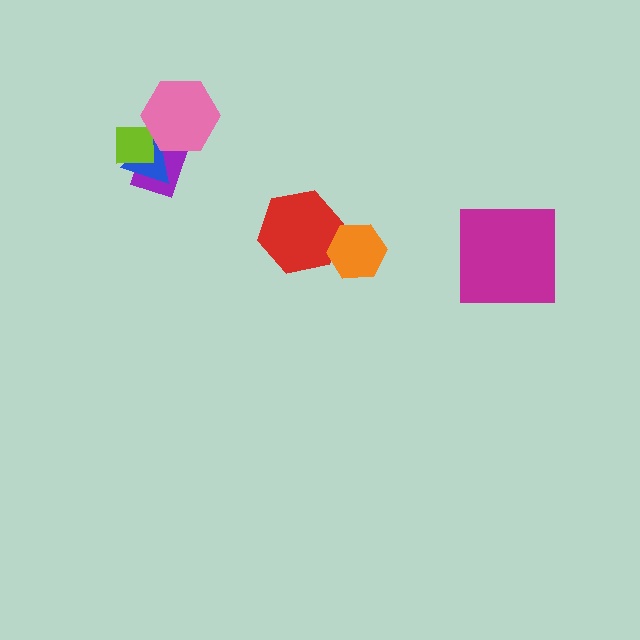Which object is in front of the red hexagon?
The orange hexagon is in front of the red hexagon.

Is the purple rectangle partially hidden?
Yes, it is partially covered by another shape.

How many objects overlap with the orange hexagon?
1 object overlaps with the orange hexagon.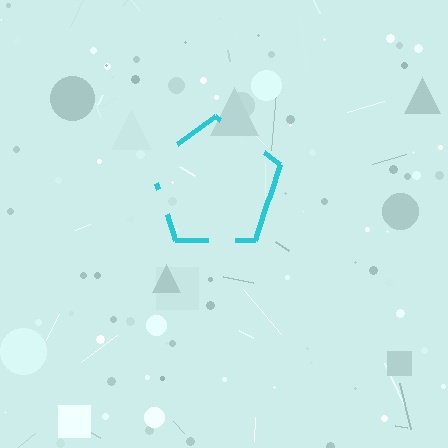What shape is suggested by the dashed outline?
The dashed outline suggests a pentagon.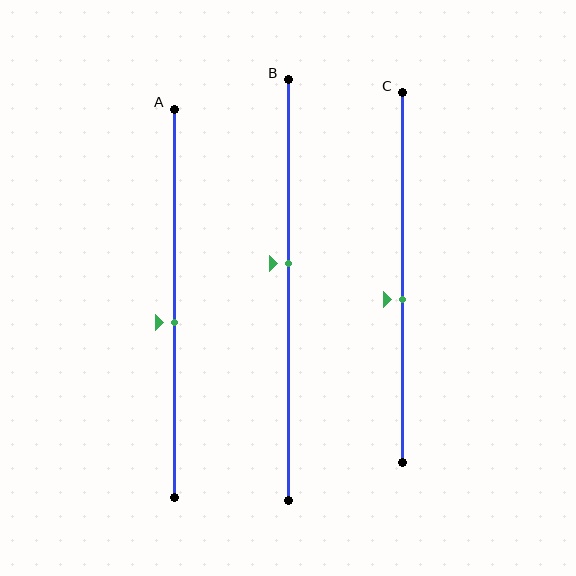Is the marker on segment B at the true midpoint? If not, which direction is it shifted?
No, the marker on segment B is shifted upward by about 6% of the segment length.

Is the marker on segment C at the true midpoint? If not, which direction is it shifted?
No, the marker on segment C is shifted downward by about 6% of the segment length.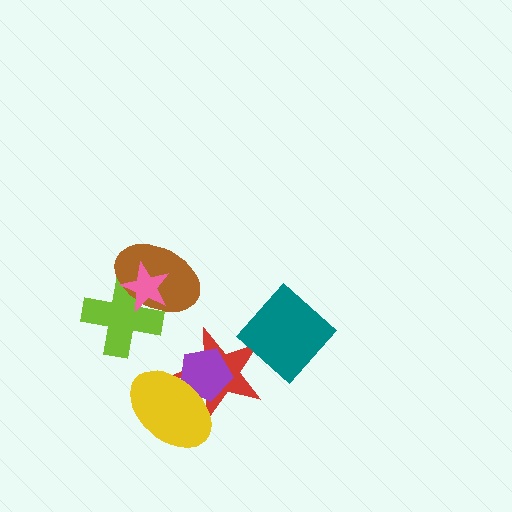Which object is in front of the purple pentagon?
The yellow ellipse is in front of the purple pentagon.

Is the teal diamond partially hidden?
No, no other shape covers it.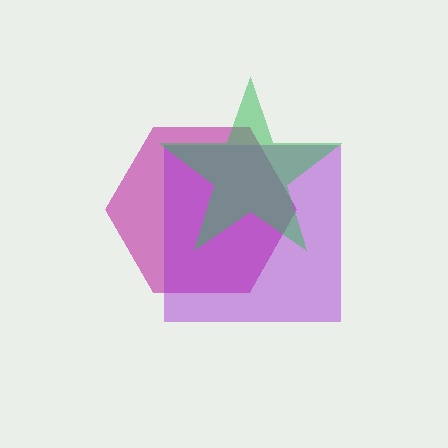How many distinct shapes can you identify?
There are 3 distinct shapes: a magenta hexagon, a purple square, a green star.